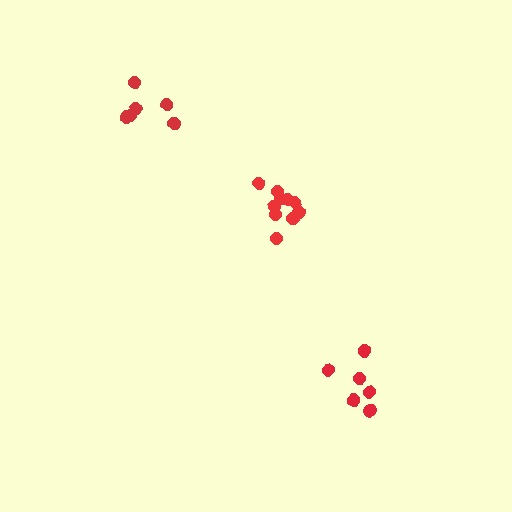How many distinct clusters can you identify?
There are 3 distinct clusters.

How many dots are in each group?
Group 1: 10 dots, Group 2: 6 dots, Group 3: 6 dots (22 total).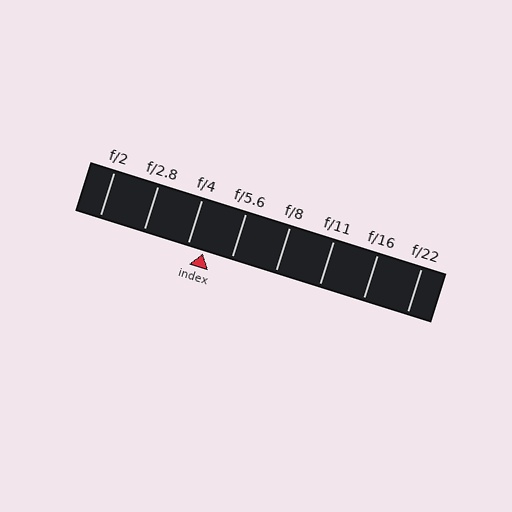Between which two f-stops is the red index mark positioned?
The index mark is between f/4 and f/5.6.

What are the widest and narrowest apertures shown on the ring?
The widest aperture shown is f/2 and the narrowest is f/22.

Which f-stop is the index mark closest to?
The index mark is closest to f/4.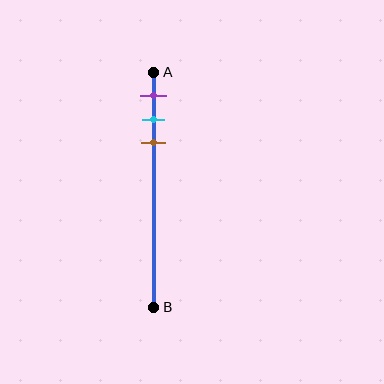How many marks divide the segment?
There are 3 marks dividing the segment.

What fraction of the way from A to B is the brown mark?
The brown mark is approximately 30% (0.3) of the way from A to B.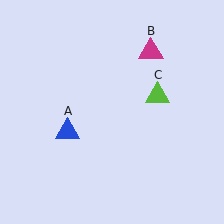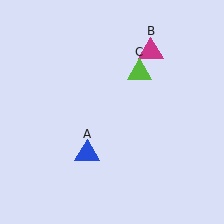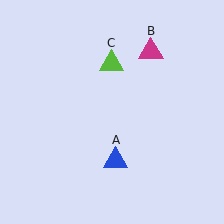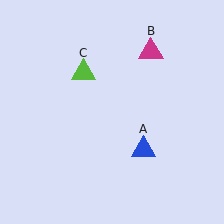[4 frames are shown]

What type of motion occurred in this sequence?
The blue triangle (object A), lime triangle (object C) rotated counterclockwise around the center of the scene.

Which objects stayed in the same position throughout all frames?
Magenta triangle (object B) remained stationary.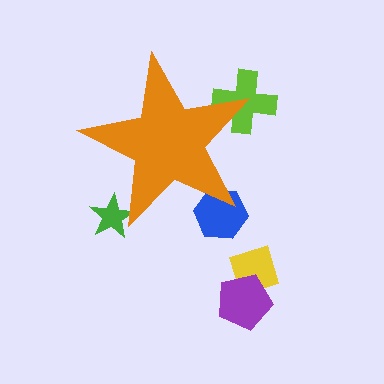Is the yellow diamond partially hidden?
No, the yellow diamond is fully visible.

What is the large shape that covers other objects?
An orange star.